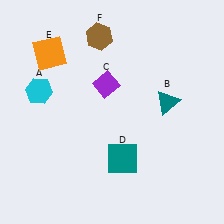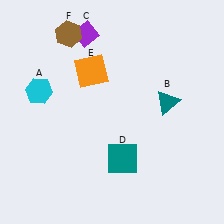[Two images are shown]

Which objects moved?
The objects that moved are: the purple diamond (C), the orange square (E), the brown hexagon (F).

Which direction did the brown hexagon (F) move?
The brown hexagon (F) moved left.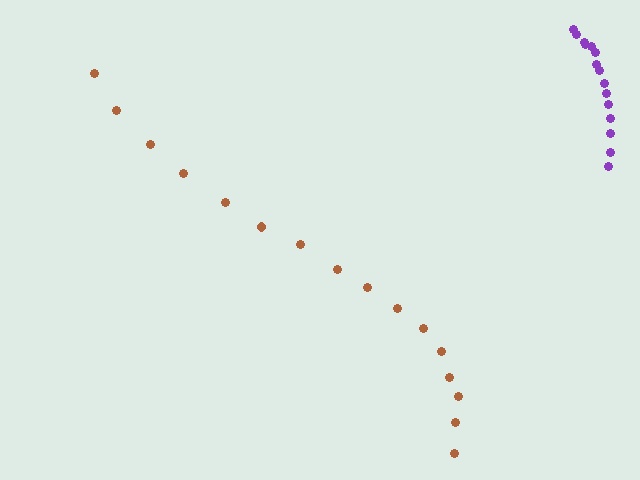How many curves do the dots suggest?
There are 2 distinct paths.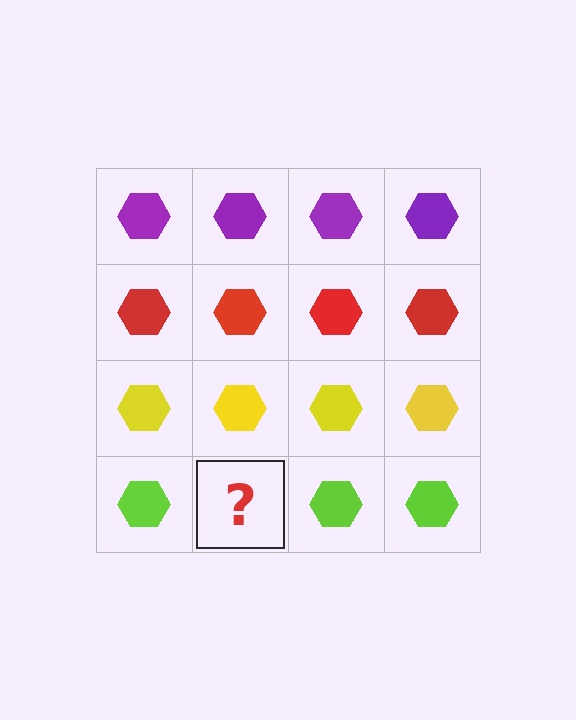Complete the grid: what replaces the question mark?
The question mark should be replaced with a lime hexagon.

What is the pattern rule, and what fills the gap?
The rule is that each row has a consistent color. The gap should be filled with a lime hexagon.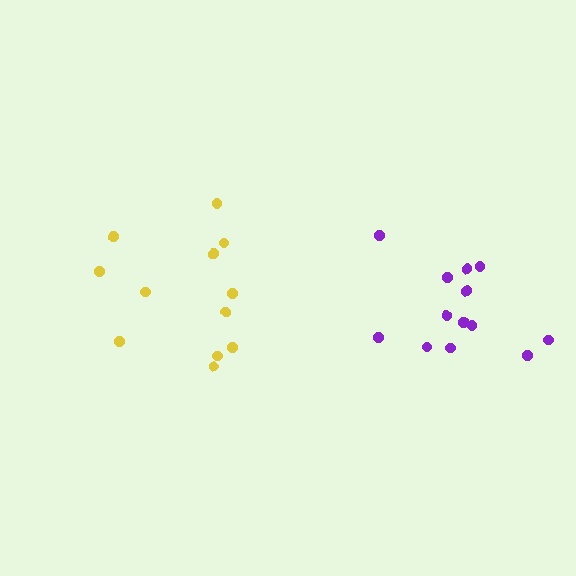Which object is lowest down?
The yellow cluster is bottommost.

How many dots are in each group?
Group 1: 13 dots, Group 2: 12 dots (25 total).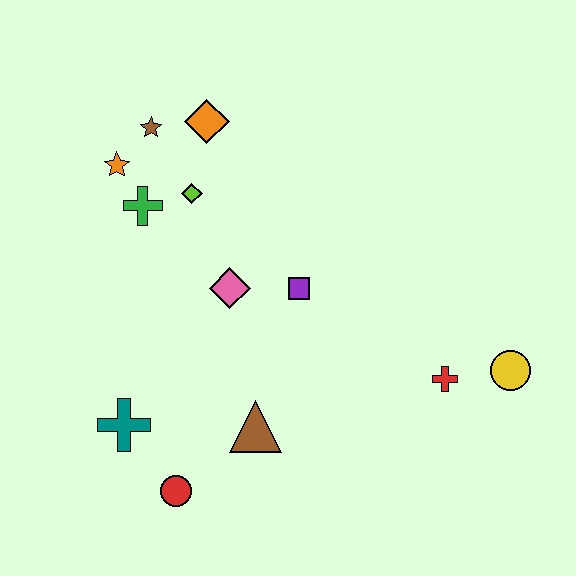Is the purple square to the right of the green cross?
Yes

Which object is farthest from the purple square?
The red circle is farthest from the purple square.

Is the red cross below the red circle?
No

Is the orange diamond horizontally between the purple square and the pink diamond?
No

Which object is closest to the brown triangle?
The red circle is closest to the brown triangle.